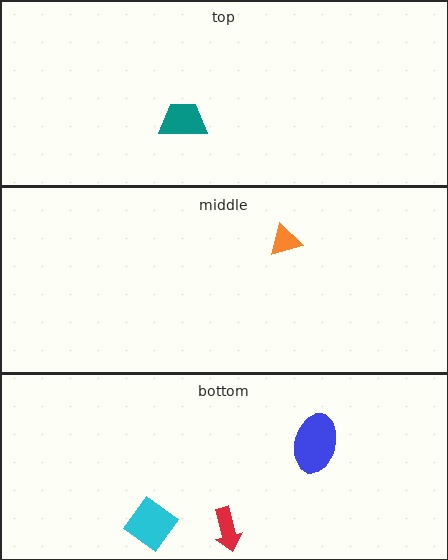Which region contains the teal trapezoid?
The top region.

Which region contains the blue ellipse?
The bottom region.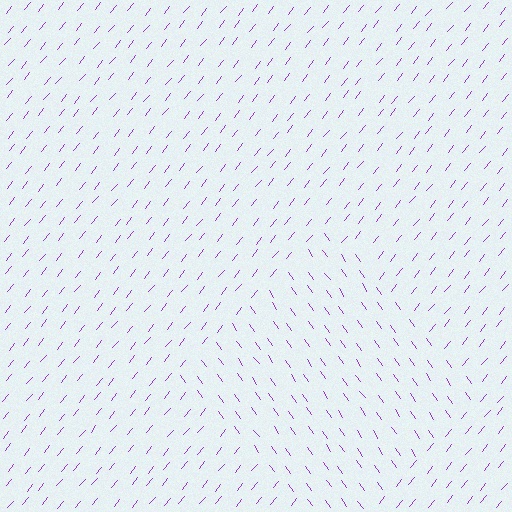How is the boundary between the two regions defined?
The boundary is defined purely by a change in line orientation (approximately 74 degrees difference). All lines are the same color and thickness.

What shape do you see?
I see a diamond.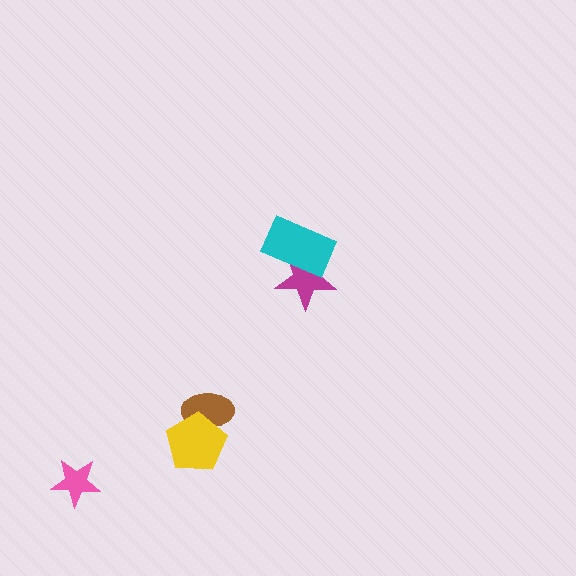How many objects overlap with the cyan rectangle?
1 object overlaps with the cyan rectangle.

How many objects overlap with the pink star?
0 objects overlap with the pink star.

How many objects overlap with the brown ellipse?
1 object overlaps with the brown ellipse.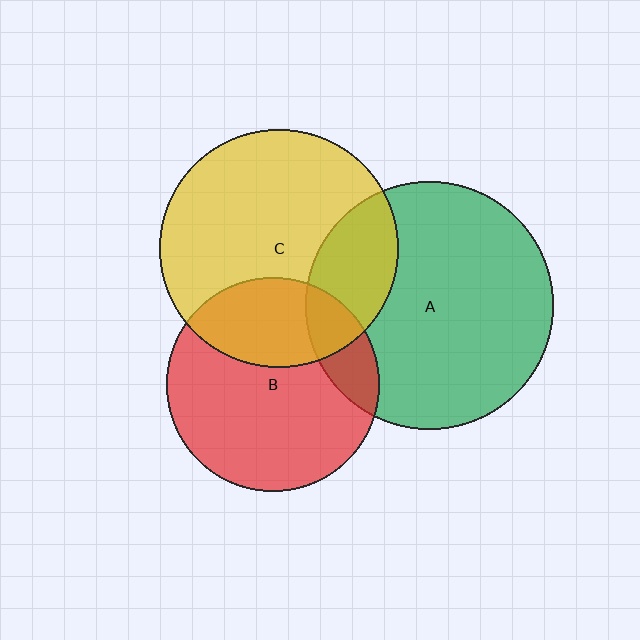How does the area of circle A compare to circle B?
Approximately 1.4 times.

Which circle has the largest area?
Circle A (green).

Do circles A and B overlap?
Yes.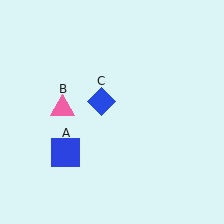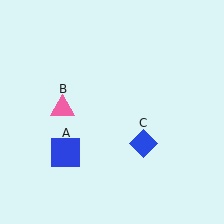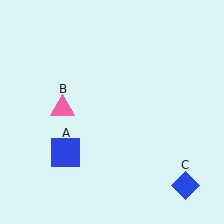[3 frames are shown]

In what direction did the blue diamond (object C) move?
The blue diamond (object C) moved down and to the right.